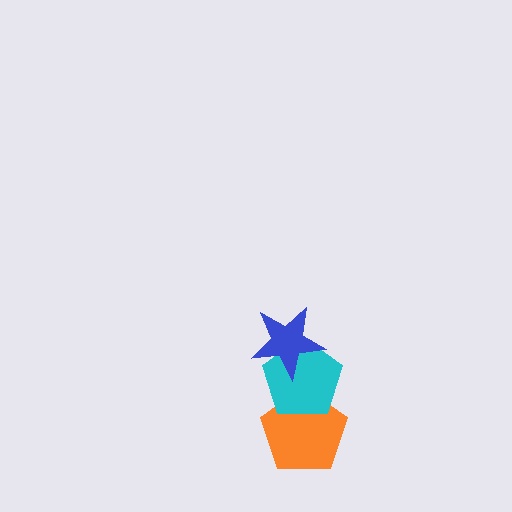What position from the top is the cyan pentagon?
The cyan pentagon is 2nd from the top.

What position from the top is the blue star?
The blue star is 1st from the top.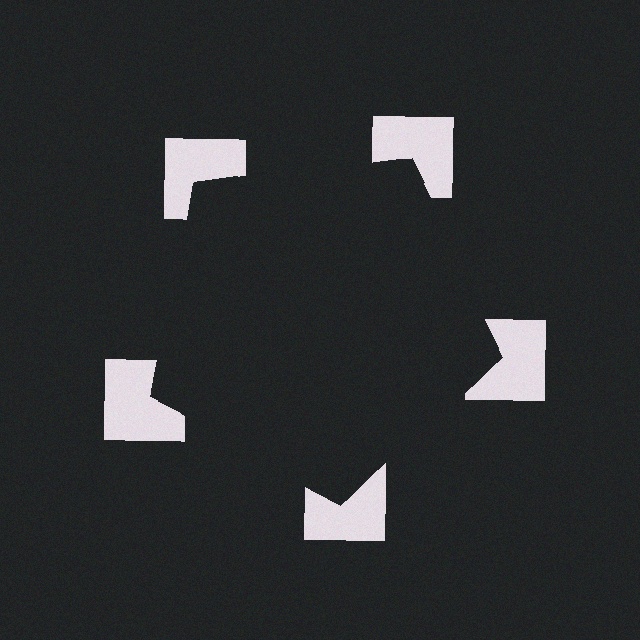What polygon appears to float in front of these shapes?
An illusory pentagon — its edges are inferred from the aligned wedge cuts in the notched squares, not physically drawn.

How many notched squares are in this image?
There are 5 — one at each vertex of the illusory pentagon.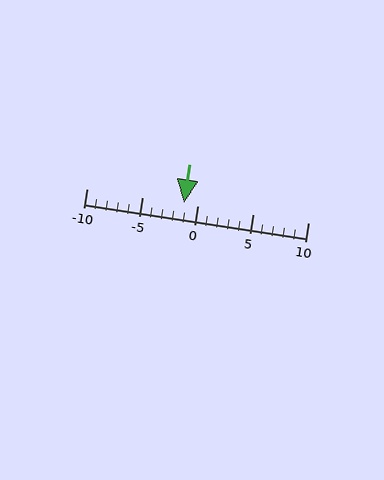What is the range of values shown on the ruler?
The ruler shows values from -10 to 10.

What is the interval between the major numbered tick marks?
The major tick marks are spaced 5 units apart.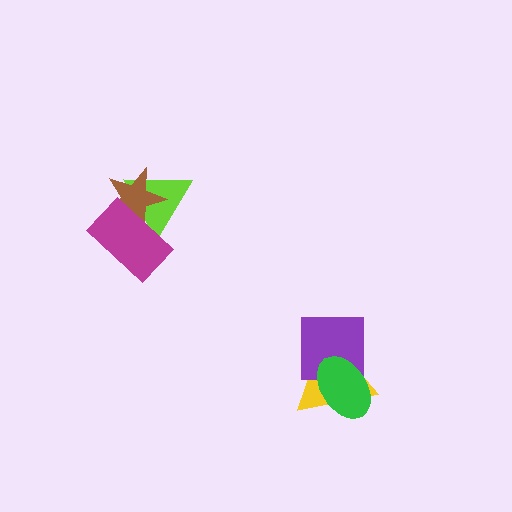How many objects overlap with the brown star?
2 objects overlap with the brown star.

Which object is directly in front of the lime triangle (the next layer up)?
The brown star is directly in front of the lime triangle.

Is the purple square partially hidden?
Yes, it is partially covered by another shape.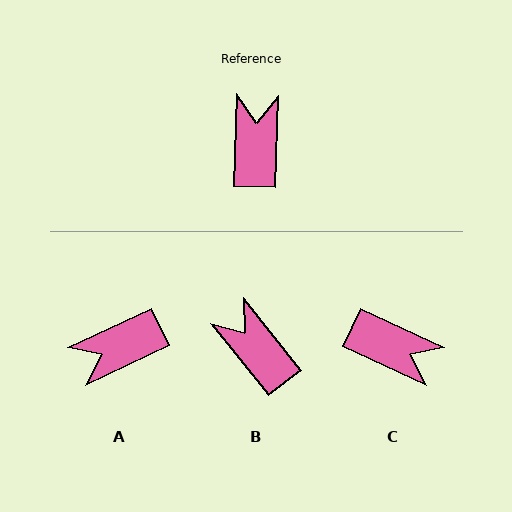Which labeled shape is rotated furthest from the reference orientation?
A, about 117 degrees away.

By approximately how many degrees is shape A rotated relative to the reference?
Approximately 117 degrees counter-clockwise.